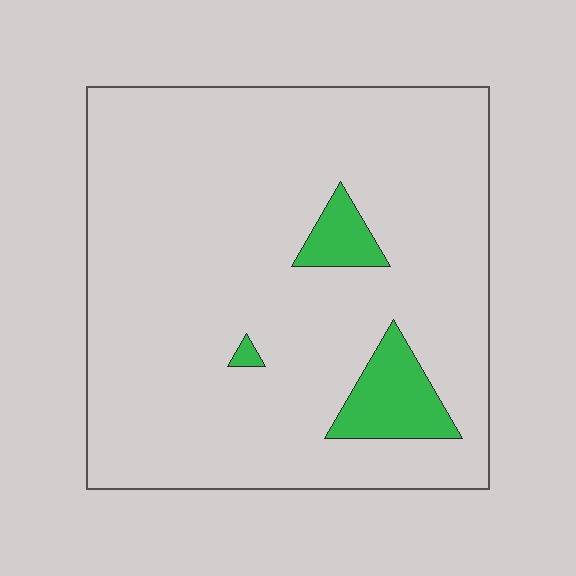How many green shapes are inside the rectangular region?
3.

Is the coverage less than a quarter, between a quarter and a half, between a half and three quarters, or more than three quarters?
Less than a quarter.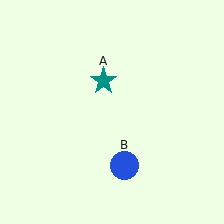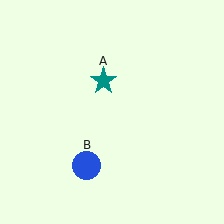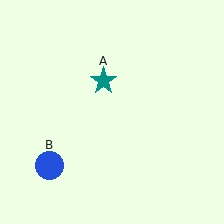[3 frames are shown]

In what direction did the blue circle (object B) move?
The blue circle (object B) moved left.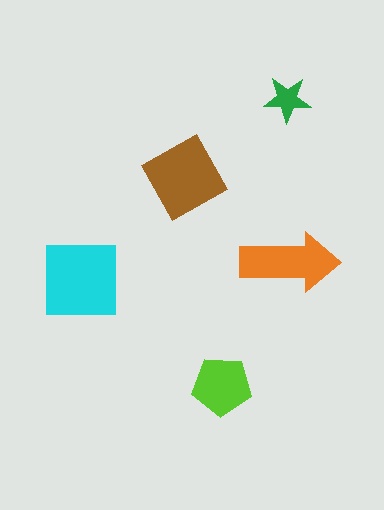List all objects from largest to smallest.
The cyan square, the brown diamond, the orange arrow, the lime pentagon, the green star.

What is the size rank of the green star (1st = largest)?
5th.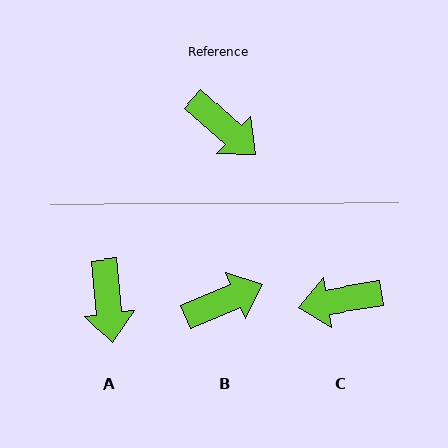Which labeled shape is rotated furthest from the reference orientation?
C, about 129 degrees away.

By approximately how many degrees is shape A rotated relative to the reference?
Approximately 43 degrees clockwise.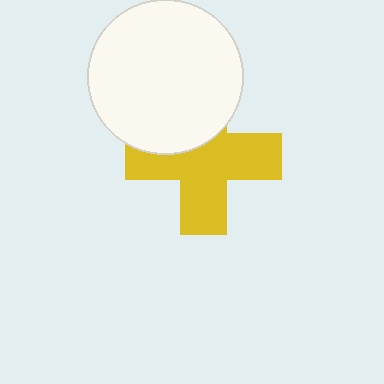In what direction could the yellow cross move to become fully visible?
The yellow cross could move down. That would shift it out from behind the white circle entirely.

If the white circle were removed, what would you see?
You would see the complete yellow cross.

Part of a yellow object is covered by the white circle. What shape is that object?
It is a cross.